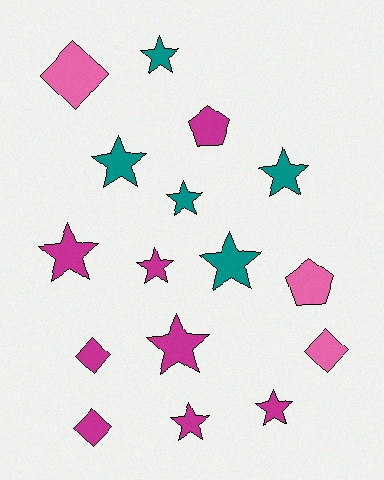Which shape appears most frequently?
Star, with 10 objects.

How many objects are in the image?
There are 16 objects.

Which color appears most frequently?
Magenta, with 8 objects.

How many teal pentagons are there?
There are no teal pentagons.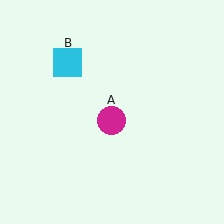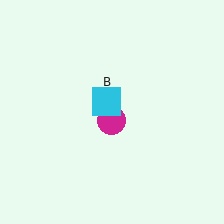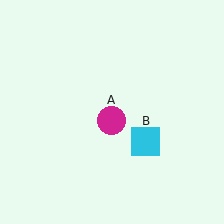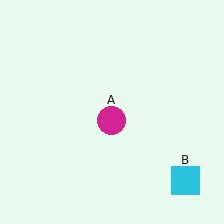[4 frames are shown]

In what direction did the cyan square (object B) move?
The cyan square (object B) moved down and to the right.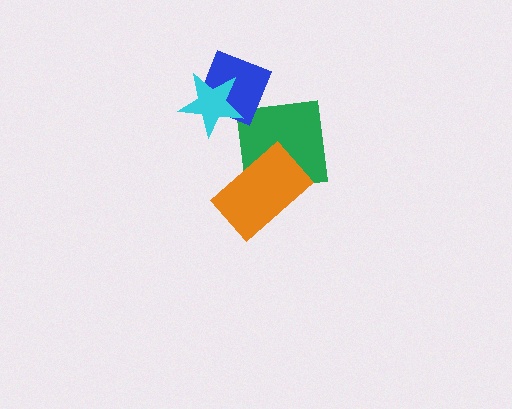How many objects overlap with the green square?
1 object overlaps with the green square.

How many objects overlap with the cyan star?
1 object overlaps with the cyan star.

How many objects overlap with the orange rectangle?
1 object overlaps with the orange rectangle.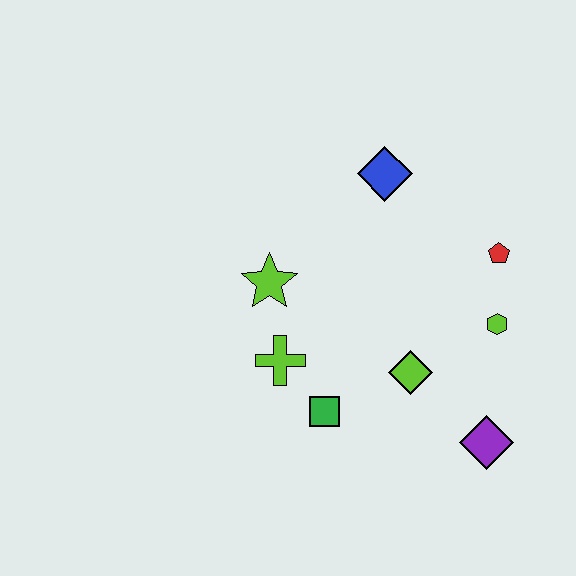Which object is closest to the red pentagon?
The lime hexagon is closest to the red pentagon.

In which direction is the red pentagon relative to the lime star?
The red pentagon is to the right of the lime star.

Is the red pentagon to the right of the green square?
Yes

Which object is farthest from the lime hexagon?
The lime star is farthest from the lime hexagon.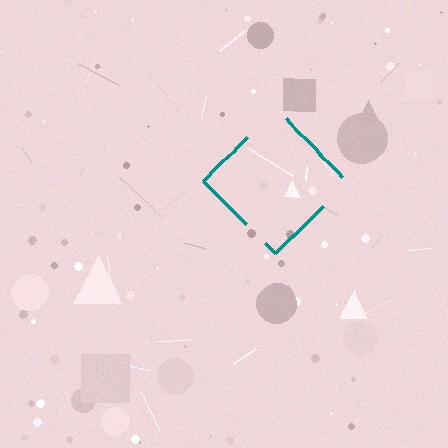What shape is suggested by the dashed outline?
The dashed outline suggests a diamond.